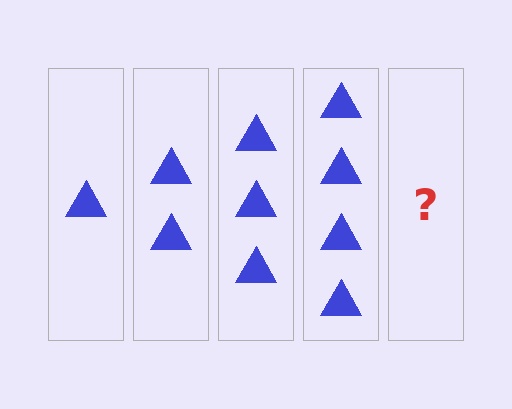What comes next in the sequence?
The next element should be 5 triangles.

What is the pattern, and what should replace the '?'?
The pattern is that each step adds one more triangle. The '?' should be 5 triangles.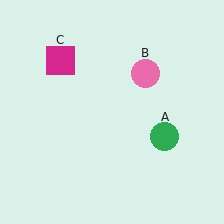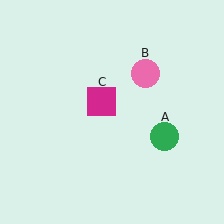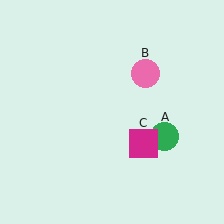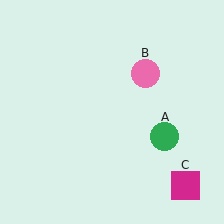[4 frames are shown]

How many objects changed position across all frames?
1 object changed position: magenta square (object C).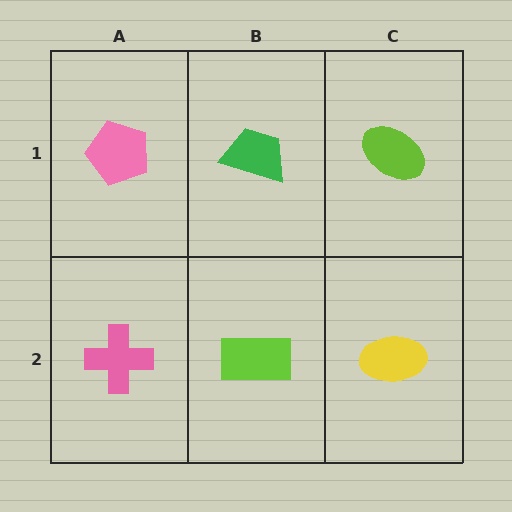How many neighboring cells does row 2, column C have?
2.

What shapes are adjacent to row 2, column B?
A green trapezoid (row 1, column B), a pink cross (row 2, column A), a yellow ellipse (row 2, column C).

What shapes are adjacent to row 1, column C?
A yellow ellipse (row 2, column C), a green trapezoid (row 1, column B).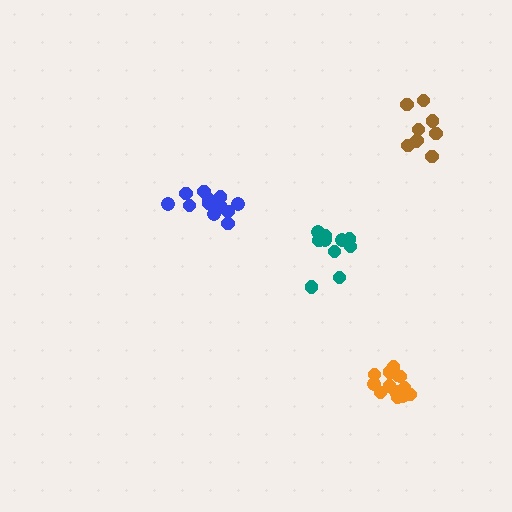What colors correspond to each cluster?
The clusters are colored: orange, brown, teal, blue.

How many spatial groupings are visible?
There are 4 spatial groupings.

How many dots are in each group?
Group 1: 14 dots, Group 2: 9 dots, Group 3: 10 dots, Group 4: 12 dots (45 total).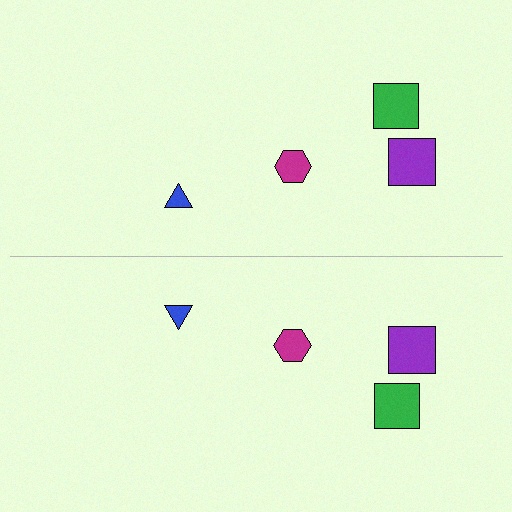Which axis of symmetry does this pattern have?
The pattern has a horizontal axis of symmetry running through the center of the image.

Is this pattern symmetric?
Yes, this pattern has bilateral (reflection) symmetry.